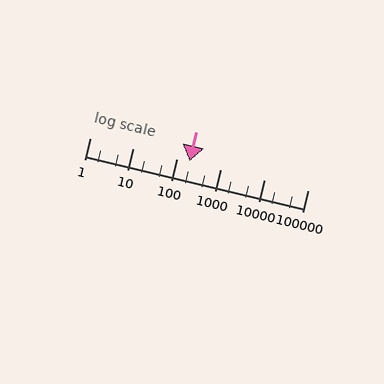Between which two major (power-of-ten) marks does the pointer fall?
The pointer is between 100 and 1000.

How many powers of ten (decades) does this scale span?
The scale spans 5 decades, from 1 to 100000.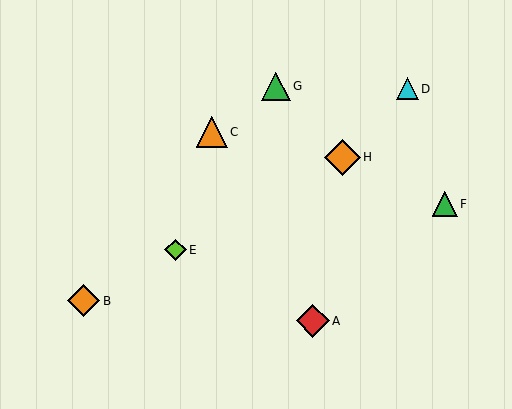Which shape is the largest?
The orange diamond (labeled H) is the largest.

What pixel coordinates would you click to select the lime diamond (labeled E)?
Click at (175, 250) to select the lime diamond E.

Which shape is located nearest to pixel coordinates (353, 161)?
The orange diamond (labeled H) at (342, 157) is nearest to that location.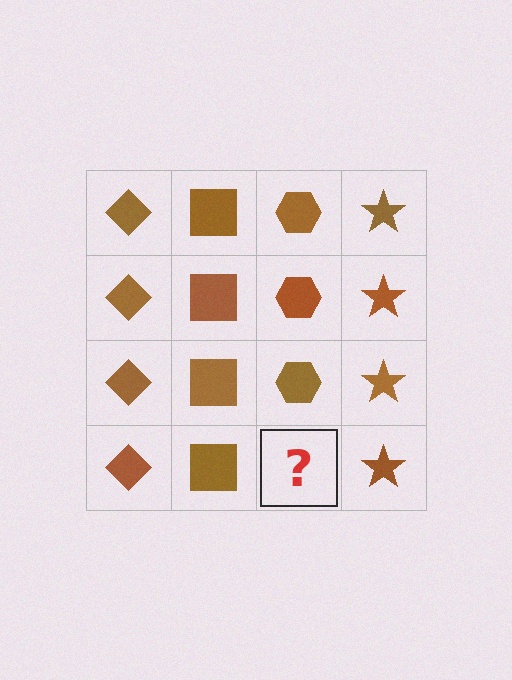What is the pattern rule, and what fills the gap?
The rule is that each column has a consistent shape. The gap should be filled with a brown hexagon.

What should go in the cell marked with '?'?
The missing cell should contain a brown hexagon.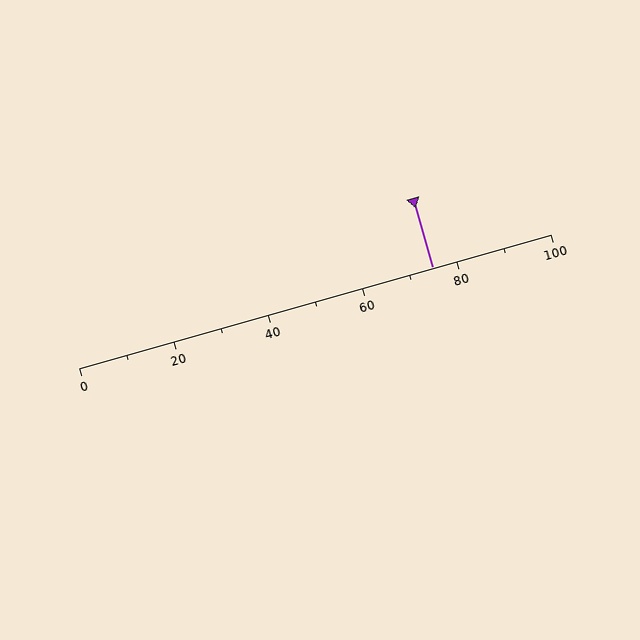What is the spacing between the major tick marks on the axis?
The major ticks are spaced 20 apart.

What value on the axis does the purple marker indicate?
The marker indicates approximately 75.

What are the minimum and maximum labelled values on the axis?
The axis runs from 0 to 100.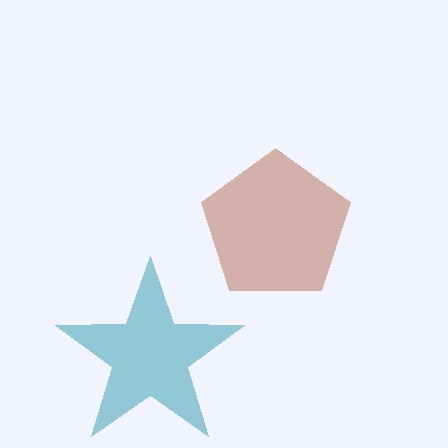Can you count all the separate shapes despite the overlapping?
Yes, there are 2 separate shapes.